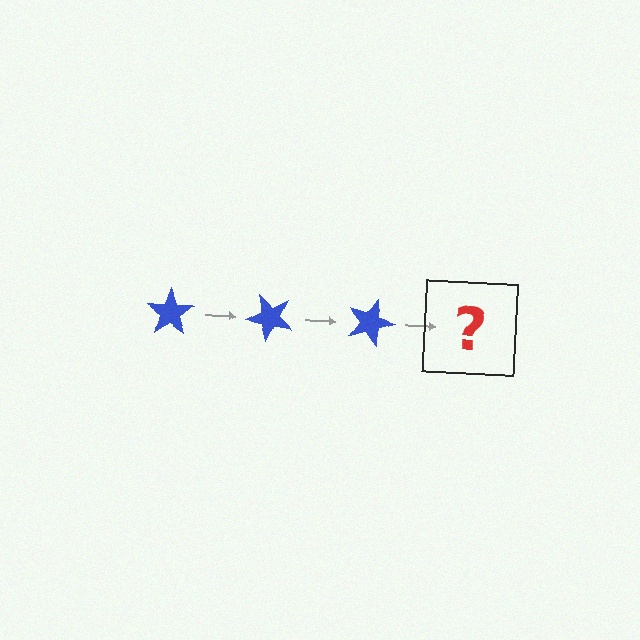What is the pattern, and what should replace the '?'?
The pattern is that the star rotates 45 degrees each step. The '?' should be a blue star rotated 135 degrees.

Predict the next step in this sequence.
The next step is a blue star rotated 135 degrees.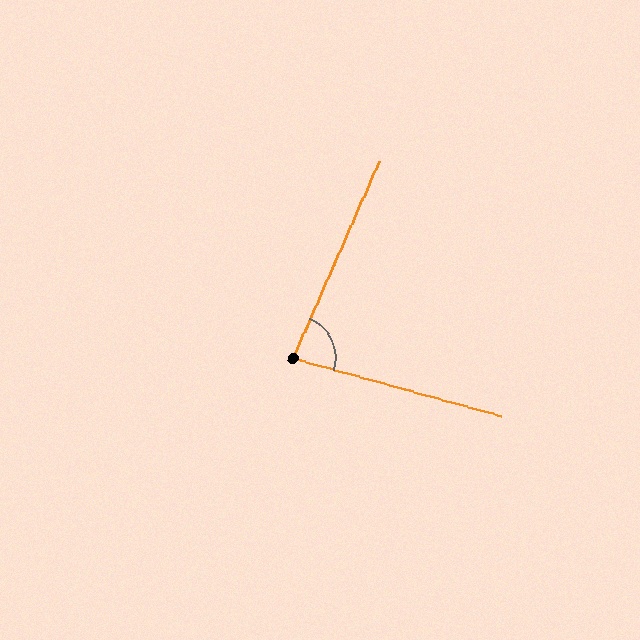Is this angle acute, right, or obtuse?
It is acute.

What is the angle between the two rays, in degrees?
Approximately 82 degrees.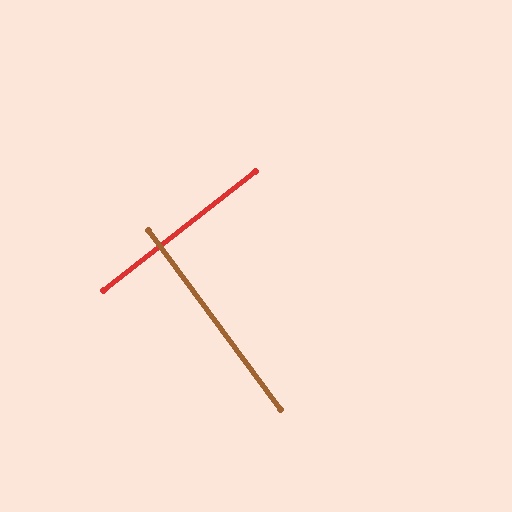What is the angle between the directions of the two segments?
Approximately 88 degrees.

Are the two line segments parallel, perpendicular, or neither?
Perpendicular — they meet at approximately 88°.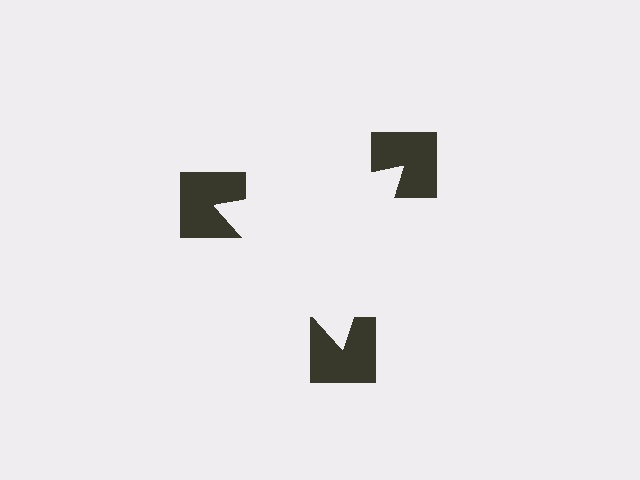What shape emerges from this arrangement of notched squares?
An illusory triangle — its edges are inferred from the aligned wedge cuts in the notched squares, not physically drawn.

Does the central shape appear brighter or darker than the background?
It typically appears slightly brighter than the background, even though no actual brightness change is drawn.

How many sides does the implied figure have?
3 sides.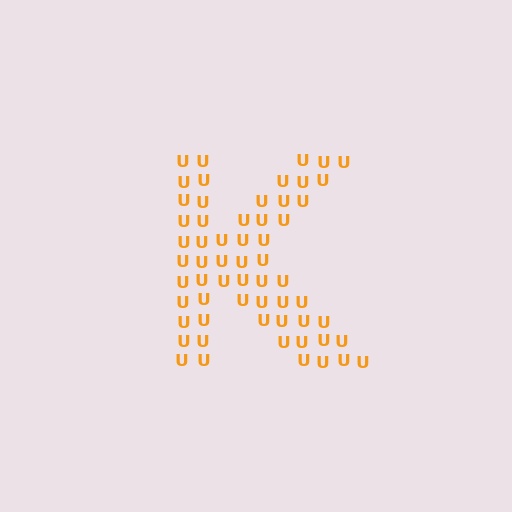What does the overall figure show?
The overall figure shows the letter K.